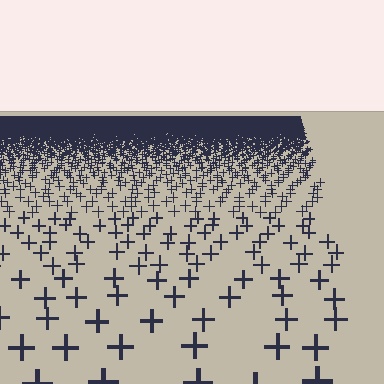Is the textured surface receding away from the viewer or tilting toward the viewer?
The surface is receding away from the viewer. Texture elements get smaller and denser toward the top.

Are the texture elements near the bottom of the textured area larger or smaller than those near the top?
Larger. Near the bottom, elements are closer to the viewer and appear at a bigger on-screen size.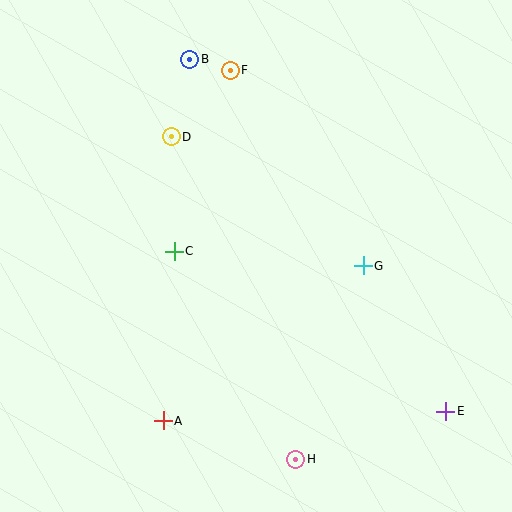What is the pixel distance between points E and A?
The distance between E and A is 283 pixels.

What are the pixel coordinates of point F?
Point F is at (230, 70).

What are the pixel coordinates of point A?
Point A is at (163, 421).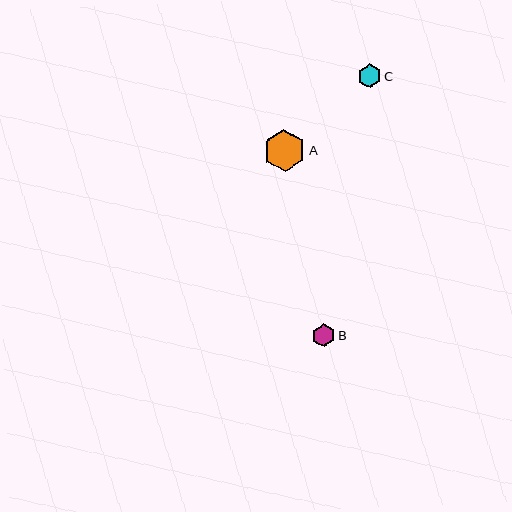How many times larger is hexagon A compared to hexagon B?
Hexagon A is approximately 1.8 times the size of hexagon B.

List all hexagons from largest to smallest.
From largest to smallest: A, B, C.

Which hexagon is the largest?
Hexagon A is the largest with a size of approximately 42 pixels.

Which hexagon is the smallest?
Hexagon C is the smallest with a size of approximately 23 pixels.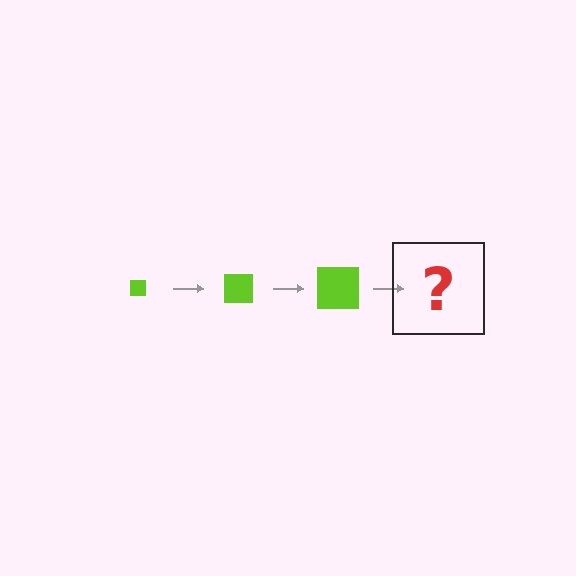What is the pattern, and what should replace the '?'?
The pattern is that the square gets progressively larger each step. The '?' should be a lime square, larger than the previous one.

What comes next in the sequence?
The next element should be a lime square, larger than the previous one.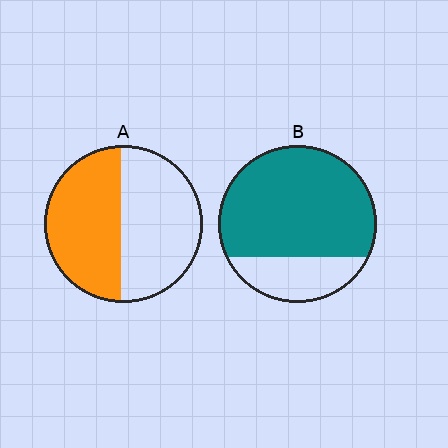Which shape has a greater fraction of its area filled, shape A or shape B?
Shape B.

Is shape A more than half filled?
Roughly half.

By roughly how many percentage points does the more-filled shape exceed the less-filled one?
By roughly 30 percentage points (B over A).